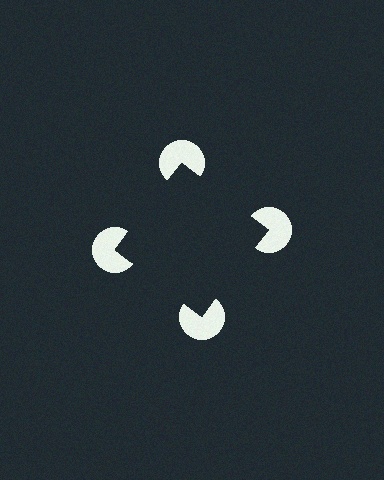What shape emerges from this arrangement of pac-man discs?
An illusory square — its edges are inferred from the aligned wedge cuts in the pac-man discs, not physically drawn.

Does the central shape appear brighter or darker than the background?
It typically appears slightly darker than the background, even though no actual brightness change is drawn.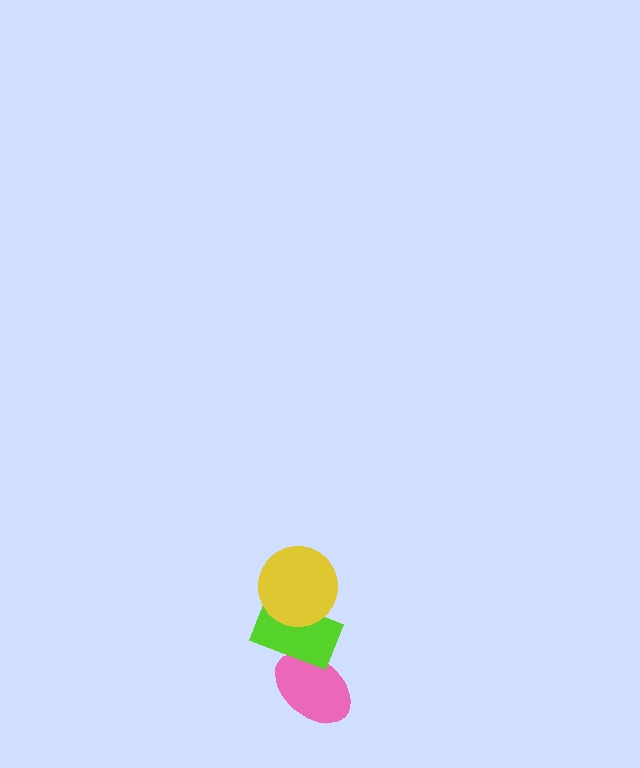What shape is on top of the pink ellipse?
The lime rectangle is on top of the pink ellipse.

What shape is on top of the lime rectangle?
The yellow circle is on top of the lime rectangle.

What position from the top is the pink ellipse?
The pink ellipse is 3rd from the top.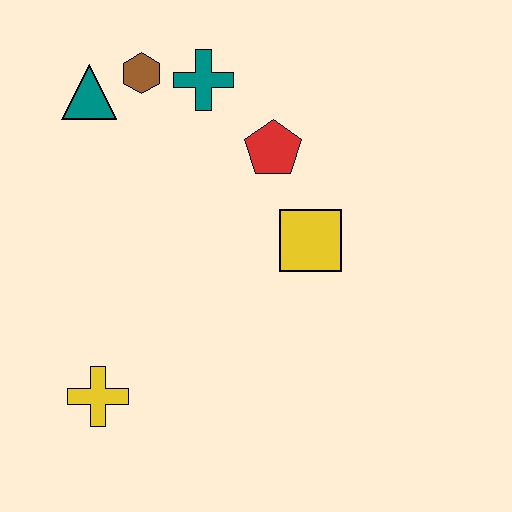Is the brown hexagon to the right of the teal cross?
No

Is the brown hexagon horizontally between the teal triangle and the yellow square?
Yes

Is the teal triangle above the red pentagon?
Yes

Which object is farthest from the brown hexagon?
The yellow cross is farthest from the brown hexagon.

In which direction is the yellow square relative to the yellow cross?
The yellow square is to the right of the yellow cross.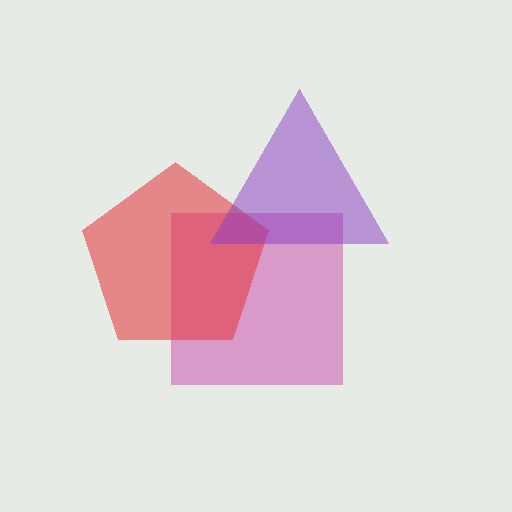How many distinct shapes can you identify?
There are 3 distinct shapes: a magenta square, a red pentagon, a purple triangle.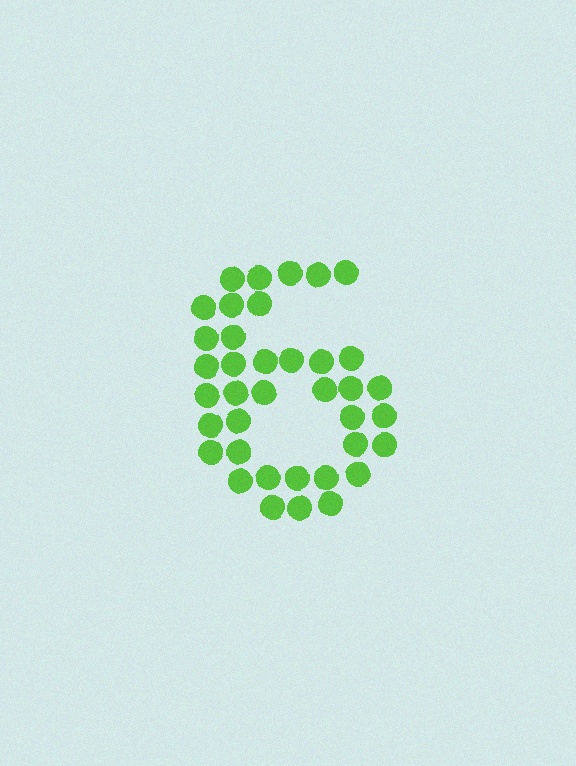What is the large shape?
The large shape is the digit 6.